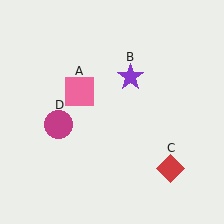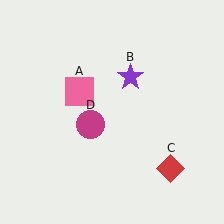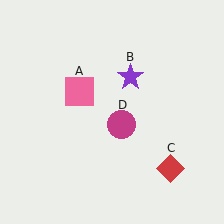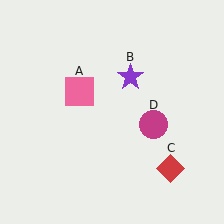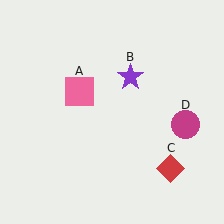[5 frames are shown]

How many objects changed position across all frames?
1 object changed position: magenta circle (object D).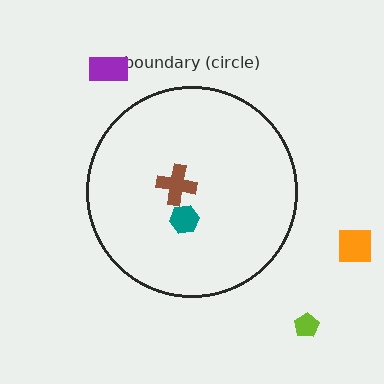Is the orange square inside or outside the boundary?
Outside.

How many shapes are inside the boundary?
2 inside, 3 outside.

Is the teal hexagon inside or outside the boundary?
Inside.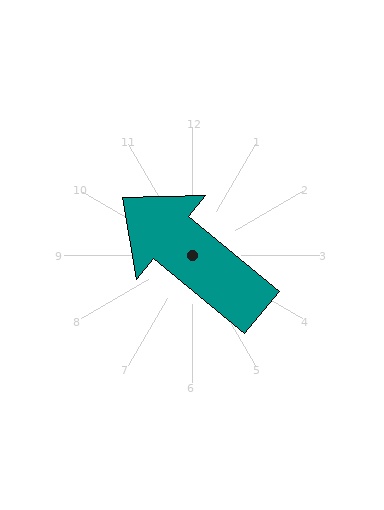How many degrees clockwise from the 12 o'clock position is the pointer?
Approximately 310 degrees.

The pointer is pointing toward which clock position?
Roughly 10 o'clock.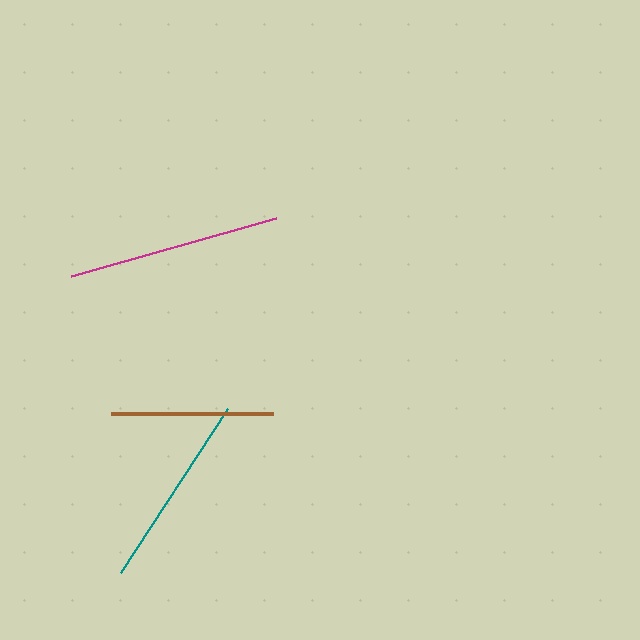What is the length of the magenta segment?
The magenta segment is approximately 213 pixels long.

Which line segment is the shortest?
The brown line is the shortest at approximately 161 pixels.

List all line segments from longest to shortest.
From longest to shortest: magenta, teal, brown.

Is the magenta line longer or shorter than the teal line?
The magenta line is longer than the teal line.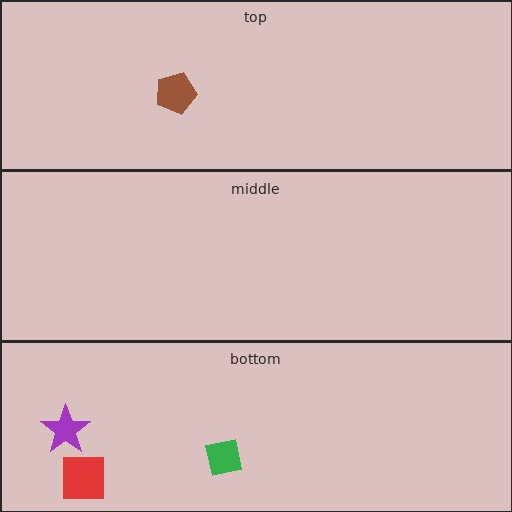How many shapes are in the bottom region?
3.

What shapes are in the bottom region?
The red square, the green square, the purple star.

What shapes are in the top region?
The brown pentagon.